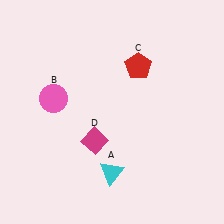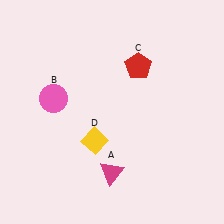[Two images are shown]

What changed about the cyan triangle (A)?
In Image 1, A is cyan. In Image 2, it changed to magenta.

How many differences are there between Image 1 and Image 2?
There are 2 differences between the two images.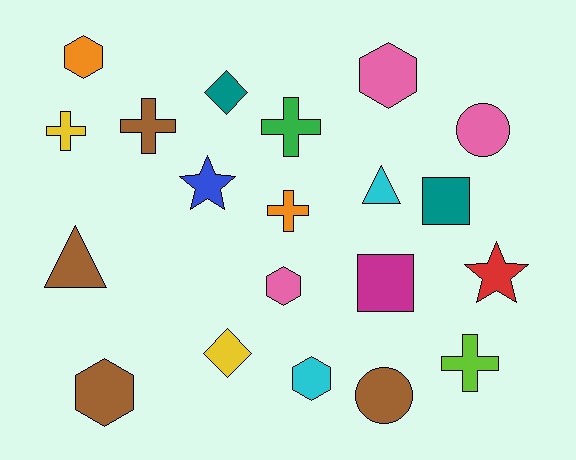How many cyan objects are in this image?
There are 2 cyan objects.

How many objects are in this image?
There are 20 objects.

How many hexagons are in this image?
There are 5 hexagons.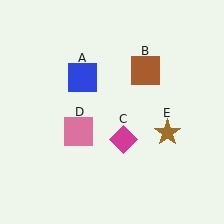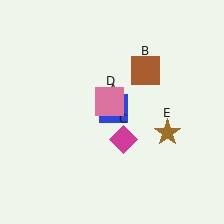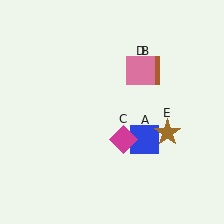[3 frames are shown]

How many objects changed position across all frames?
2 objects changed position: blue square (object A), pink square (object D).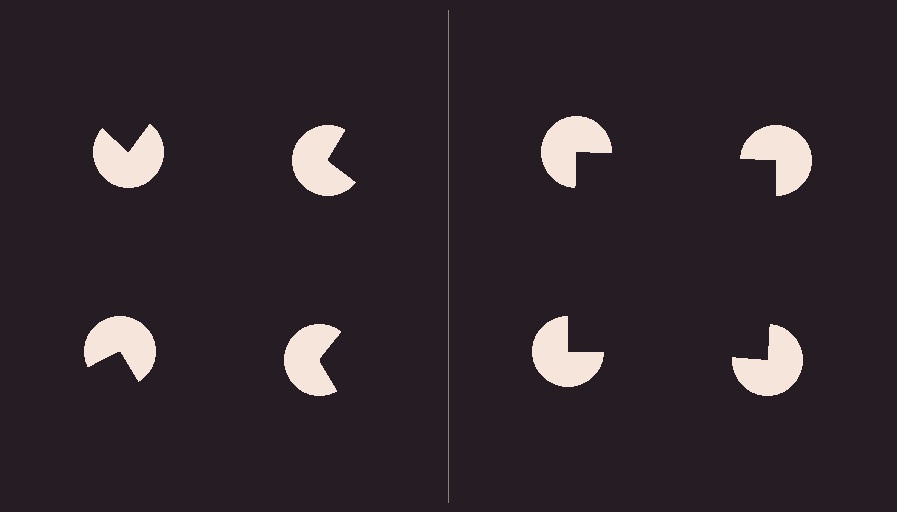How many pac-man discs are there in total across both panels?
8 — 4 on each side.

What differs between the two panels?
The pac-man discs are positioned identically on both sides; only the wedge orientations differ. On the right they align to a square; on the left they are misaligned.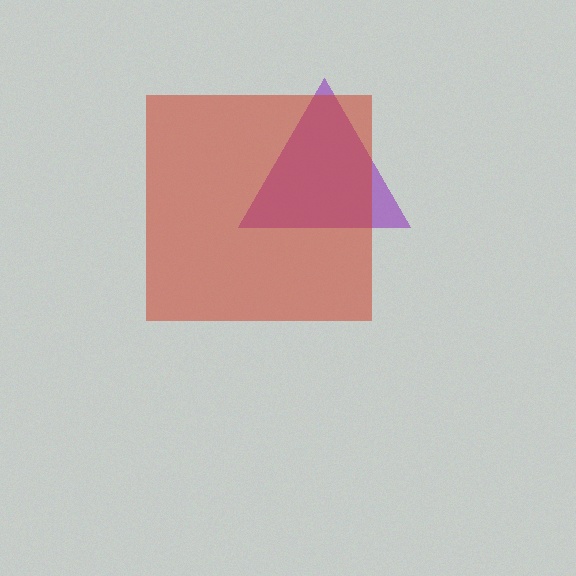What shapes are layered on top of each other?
The layered shapes are: a purple triangle, a red square.